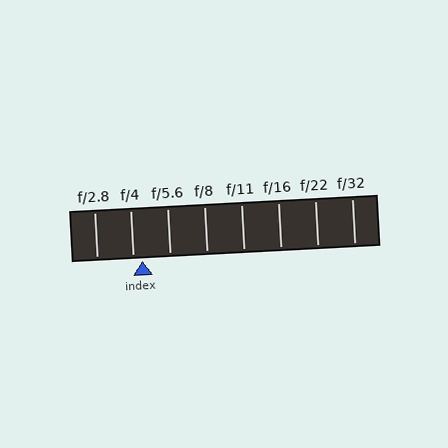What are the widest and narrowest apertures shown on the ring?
The widest aperture shown is f/2.8 and the narrowest is f/32.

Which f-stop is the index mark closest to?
The index mark is closest to f/4.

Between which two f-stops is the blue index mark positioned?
The index mark is between f/4 and f/5.6.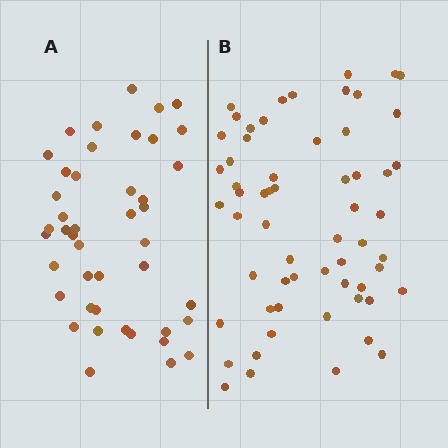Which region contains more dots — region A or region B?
Region B (the right region) has more dots.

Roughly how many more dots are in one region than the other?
Region B has approximately 15 more dots than region A.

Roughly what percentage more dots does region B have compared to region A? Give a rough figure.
About 35% more.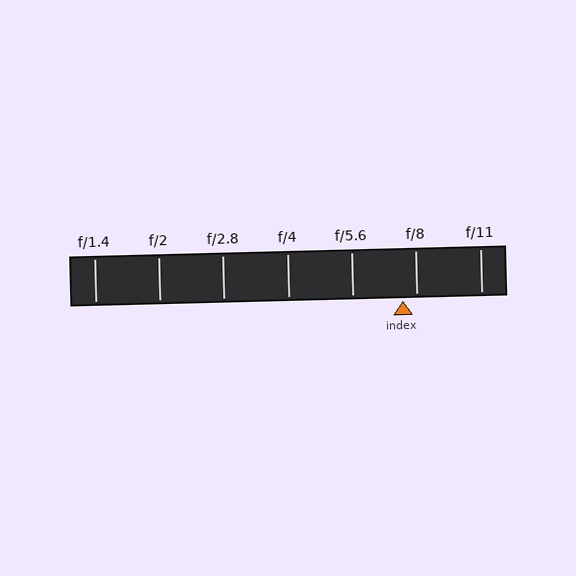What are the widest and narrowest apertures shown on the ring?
The widest aperture shown is f/1.4 and the narrowest is f/11.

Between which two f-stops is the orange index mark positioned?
The index mark is between f/5.6 and f/8.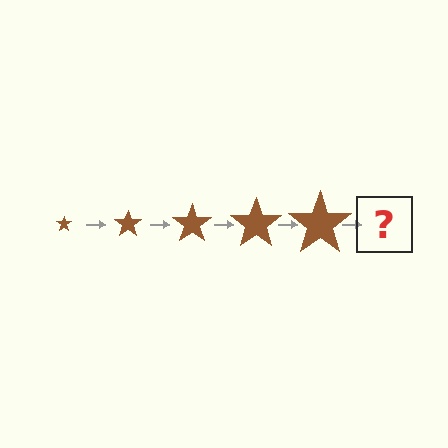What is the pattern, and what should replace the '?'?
The pattern is that the star gets progressively larger each step. The '?' should be a brown star, larger than the previous one.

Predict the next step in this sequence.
The next step is a brown star, larger than the previous one.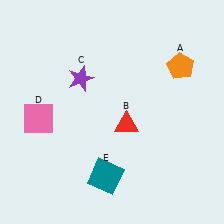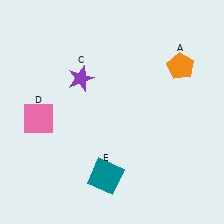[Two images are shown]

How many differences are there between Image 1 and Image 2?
There is 1 difference between the two images.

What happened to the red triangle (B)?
The red triangle (B) was removed in Image 2. It was in the bottom-right area of Image 1.